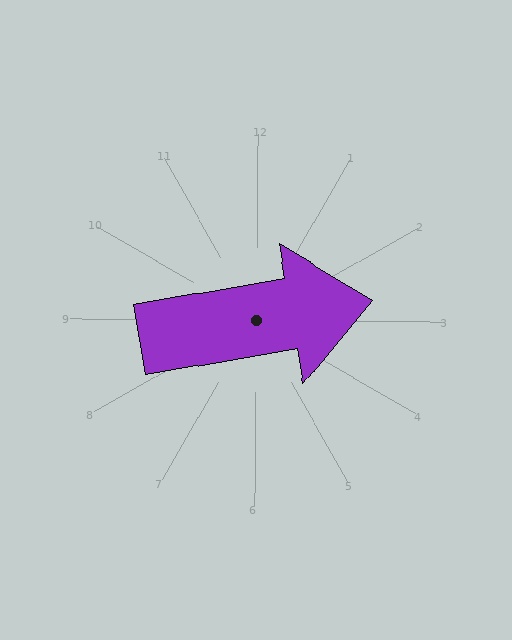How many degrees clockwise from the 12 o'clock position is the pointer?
Approximately 80 degrees.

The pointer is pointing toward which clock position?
Roughly 3 o'clock.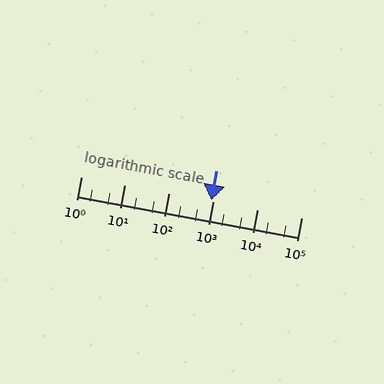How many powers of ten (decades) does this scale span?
The scale spans 5 decades, from 1 to 100000.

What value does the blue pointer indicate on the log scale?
The pointer indicates approximately 930.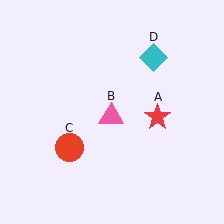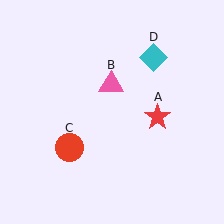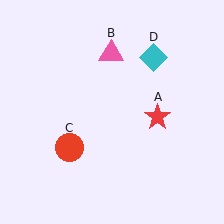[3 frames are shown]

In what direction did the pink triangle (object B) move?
The pink triangle (object B) moved up.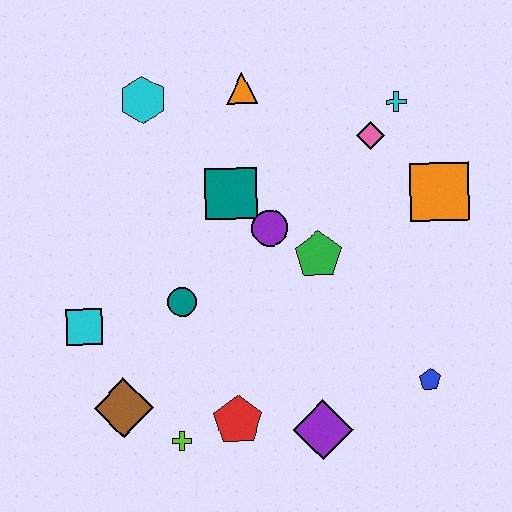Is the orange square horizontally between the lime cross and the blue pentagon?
No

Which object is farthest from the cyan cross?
The brown diamond is farthest from the cyan cross.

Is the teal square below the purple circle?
No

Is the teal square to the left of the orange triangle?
Yes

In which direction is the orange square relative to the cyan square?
The orange square is to the right of the cyan square.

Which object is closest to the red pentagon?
The lime cross is closest to the red pentagon.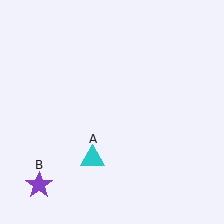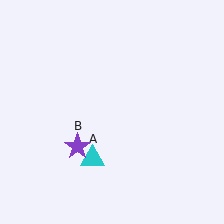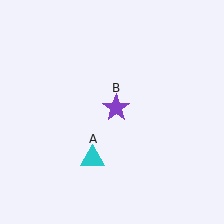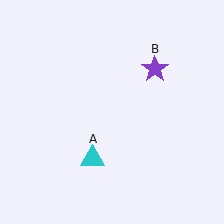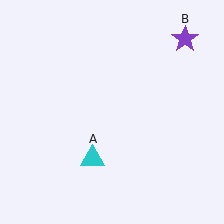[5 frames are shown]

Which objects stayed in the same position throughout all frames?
Cyan triangle (object A) remained stationary.